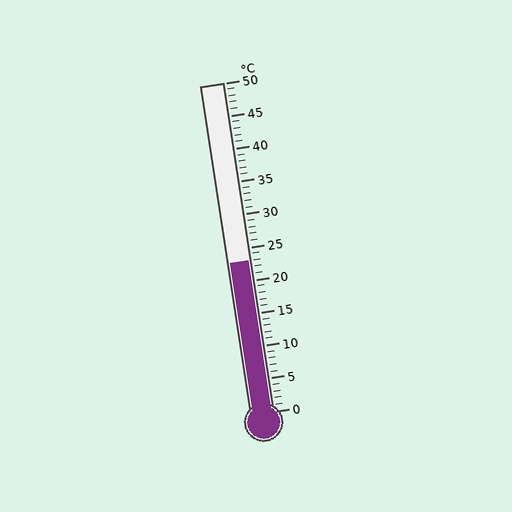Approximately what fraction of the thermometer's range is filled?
The thermometer is filled to approximately 45% of its range.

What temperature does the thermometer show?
The thermometer shows approximately 23°C.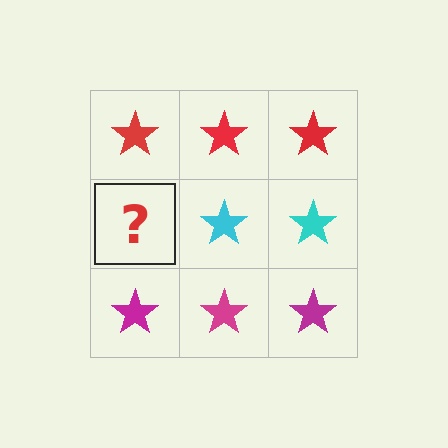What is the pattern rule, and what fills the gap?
The rule is that each row has a consistent color. The gap should be filled with a cyan star.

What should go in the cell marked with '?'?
The missing cell should contain a cyan star.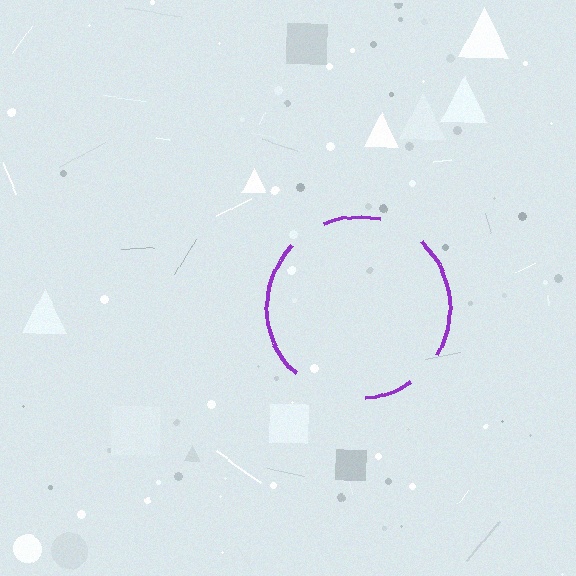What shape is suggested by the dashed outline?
The dashed outline suggests a circle.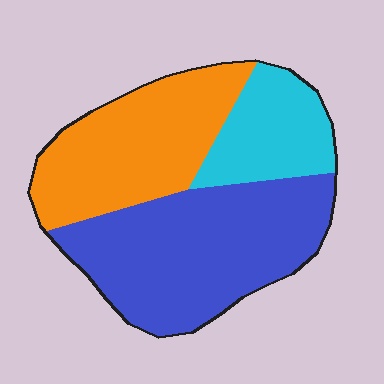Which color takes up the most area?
Blue, at roughly 45%.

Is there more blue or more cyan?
Blue.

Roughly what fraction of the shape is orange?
Orange takes up between a quarter and a half of the shape.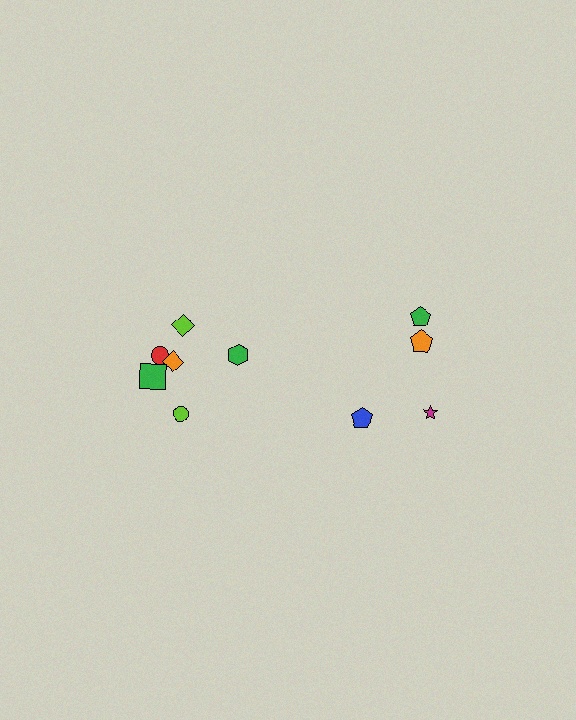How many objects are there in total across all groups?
There are 10 objects.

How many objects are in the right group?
There are 4 objects.